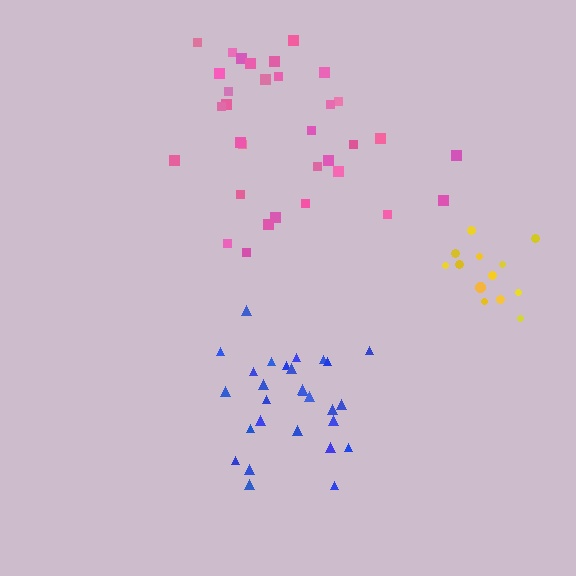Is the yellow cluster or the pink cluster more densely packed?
Yellow.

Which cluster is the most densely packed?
Blue.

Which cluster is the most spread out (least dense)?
Pink.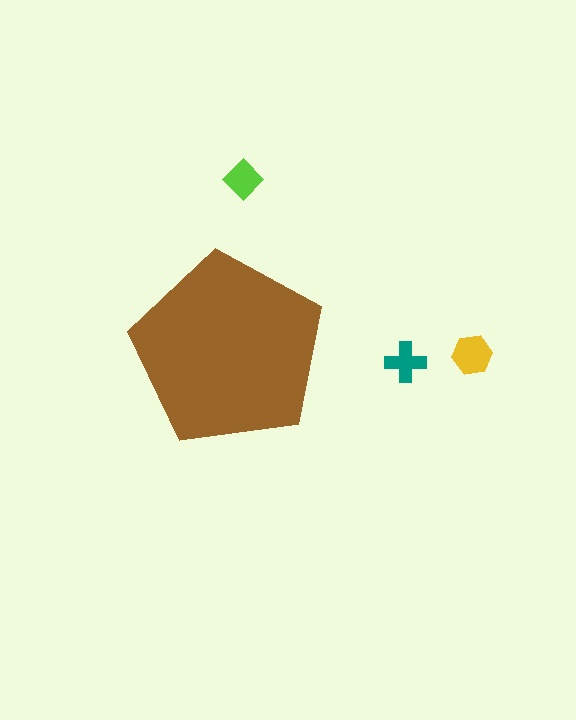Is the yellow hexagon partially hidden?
No, the yellow hexagon is fully visible.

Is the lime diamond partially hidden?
No, the lime diamond is fully visible.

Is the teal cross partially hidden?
No, the teal cross is fully visible.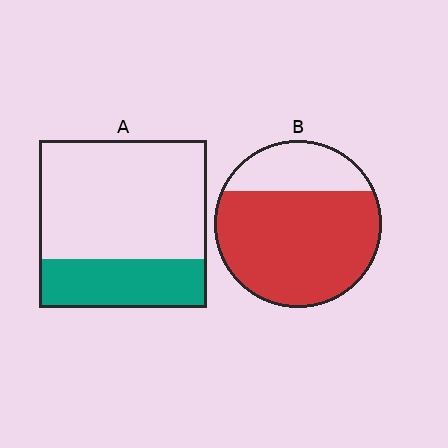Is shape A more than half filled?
No.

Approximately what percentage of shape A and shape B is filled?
A is approximately 30% and B is approximately 75%.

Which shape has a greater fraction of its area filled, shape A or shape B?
Shape B.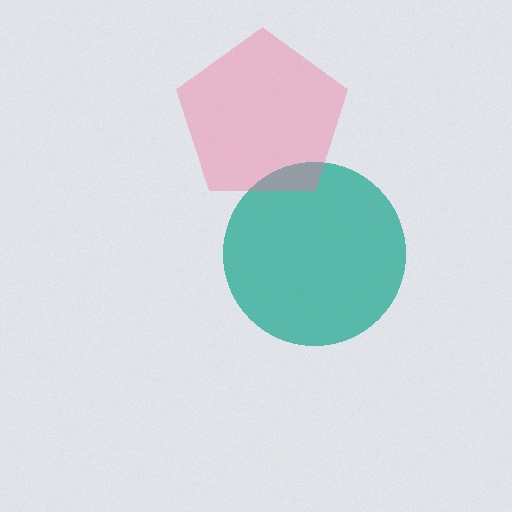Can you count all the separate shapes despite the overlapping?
Yes, there are 2 separate shapes.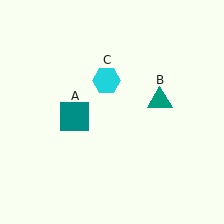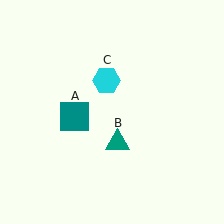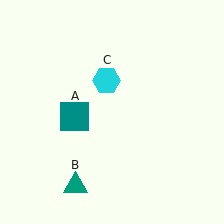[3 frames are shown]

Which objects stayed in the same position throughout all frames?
Teal square (object A) and cyan hexagon (object C) remained stationary.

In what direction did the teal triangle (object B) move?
The teal triangle (object B) moved down and to the left.